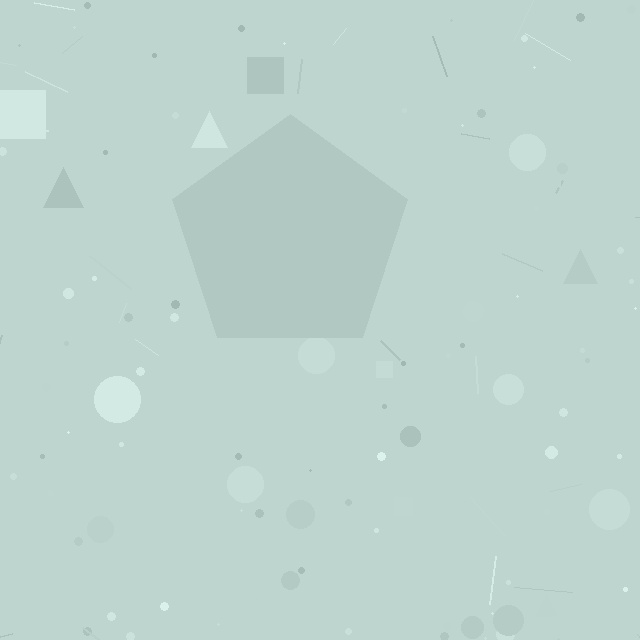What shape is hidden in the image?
A pentagon is hidden in the image.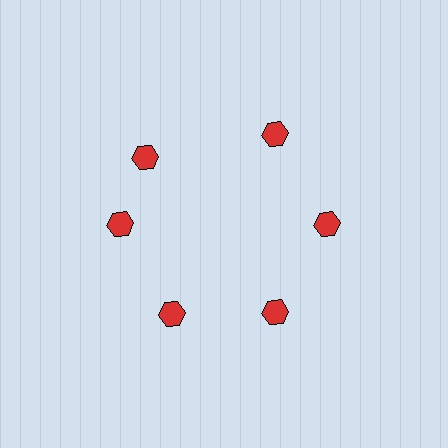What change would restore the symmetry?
The symmetry would be restored by rotating it back into even spacing with its neighbors so that all 6 hexagons sit at equal angles and equal distance from the center.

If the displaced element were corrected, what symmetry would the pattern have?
It would have 6-fold rotational symmetry — the pattern would map onto itself every 60 degrees.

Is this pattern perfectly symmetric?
No. The 6 red hexagons are arranged in a ring, but one element near the 11 o'clock position is rotated out of alignment along the ring, breaking the 6-fold rotational symmetry.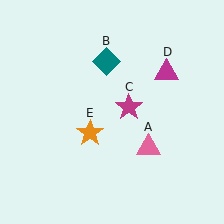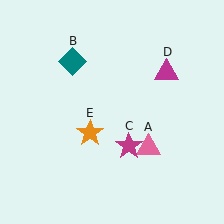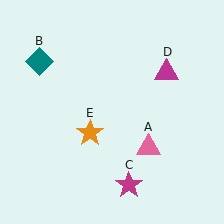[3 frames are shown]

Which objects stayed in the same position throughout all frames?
Pink triangle (object A) and magenta triangle (object D) and orange star (object E) remained stationary.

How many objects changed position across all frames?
2 objects changed position: teal diamond (object B), magenta star (object C).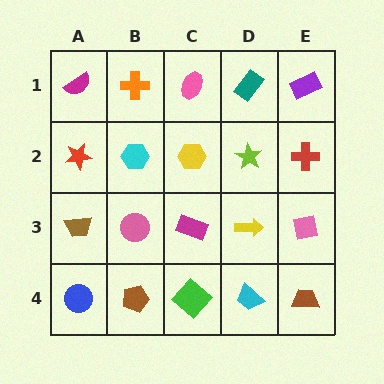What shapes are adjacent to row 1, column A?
A red star (row 2, column A), an orange cross (row 1, column B).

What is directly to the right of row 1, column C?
A teal rectangle.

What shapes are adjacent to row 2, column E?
A purple rectangle (row 1, column E), a pink square (row 3, column E), a lime star (row 2, column D).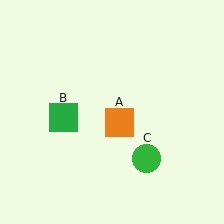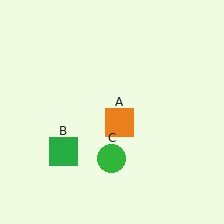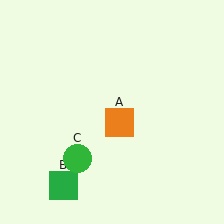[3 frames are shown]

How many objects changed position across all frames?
2 objects changed position: green square (object B), green circle (object C).